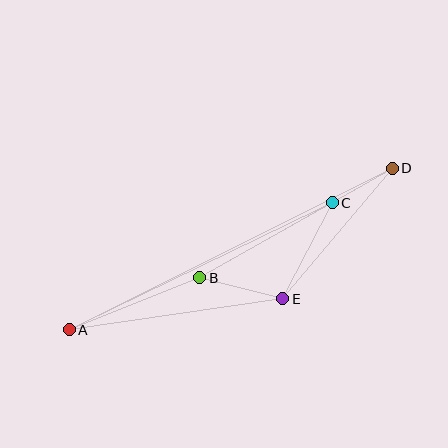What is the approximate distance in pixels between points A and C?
The distance between A and C is approximately 292 pixels.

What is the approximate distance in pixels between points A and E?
The distance between A and E is approximately 216 pixels.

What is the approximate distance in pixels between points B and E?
The distance between B and E is approximately 86 pixels.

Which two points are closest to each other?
Points C and D are closest to each other.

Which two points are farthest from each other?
Points A and D are farthest from each other.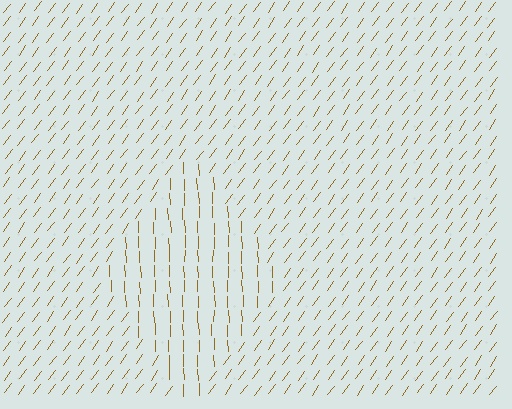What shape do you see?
I see a diamond.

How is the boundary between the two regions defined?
The boundary is defined purely by a change in line orientation (approximately 38 degrees difference). All lines are the same color and thickness.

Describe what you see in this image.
The image is filled with small brown line segments. A diamond region in the image has lines oriented differently from the surrounding lines, creating a visible texture boundary.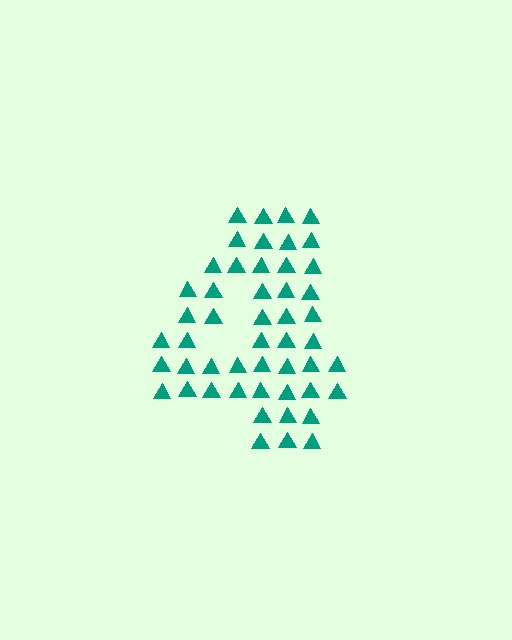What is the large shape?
The large shape is the digit 4.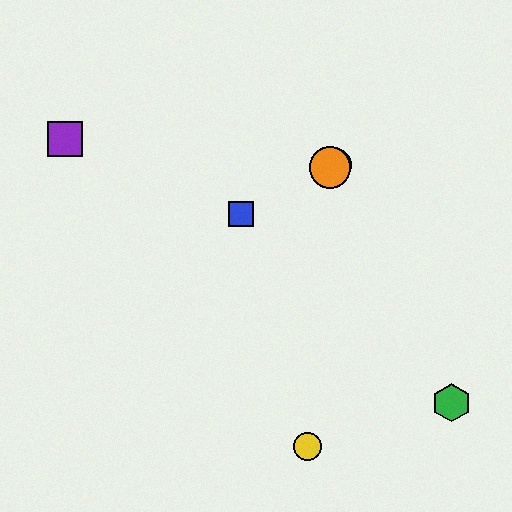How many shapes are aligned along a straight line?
3 shapes (the red circle, the blue square, the orange circle) are aligned along a straight line.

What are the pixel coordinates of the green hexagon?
The green hexagon is at (452, 403).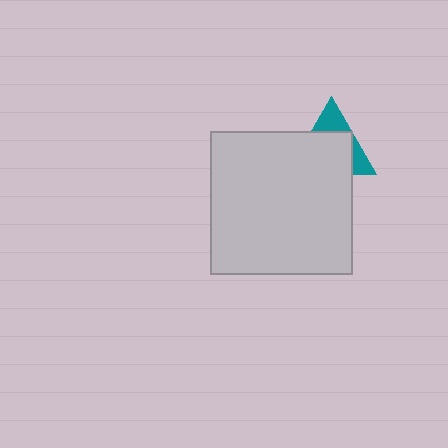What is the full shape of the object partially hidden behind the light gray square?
The partially hidden object is a teal triangle.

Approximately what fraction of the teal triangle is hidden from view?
Roughly 66% of the teal triangle is hidden behind the light gray square.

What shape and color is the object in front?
The object in front is a light gray square.